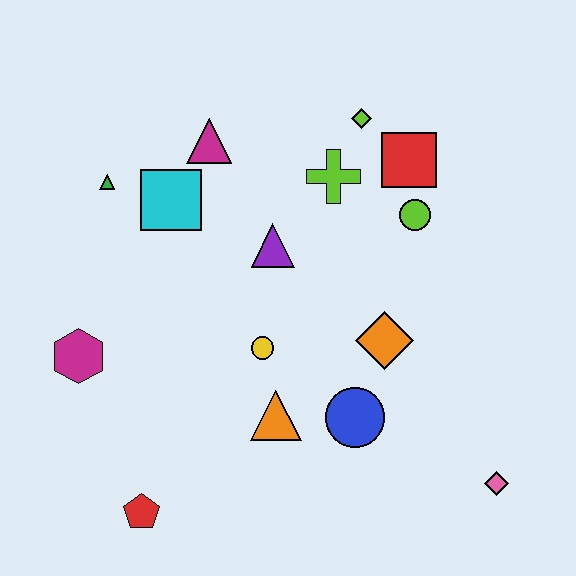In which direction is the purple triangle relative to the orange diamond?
The purple triangle is to the left of the orange diamond.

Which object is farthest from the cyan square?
The pink diamond is farthest from the cyan square.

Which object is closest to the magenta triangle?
The cyan square is closest to the magenta triangle.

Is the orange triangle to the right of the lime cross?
No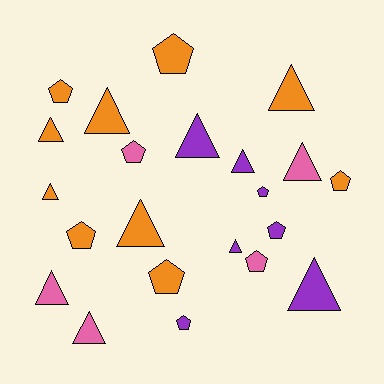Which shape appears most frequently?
Triangle, with 12 objects.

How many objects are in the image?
There are 22 objects.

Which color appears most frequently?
Orange, with 10 objects.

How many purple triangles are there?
There are 4 purple triangles.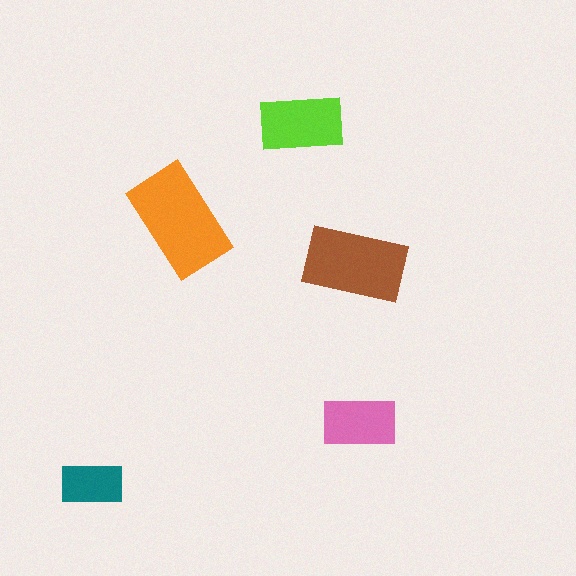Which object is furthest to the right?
The pink rectangle is rightmost.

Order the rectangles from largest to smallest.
the orange one, the brown one, the lime one, the pink one, the teal one.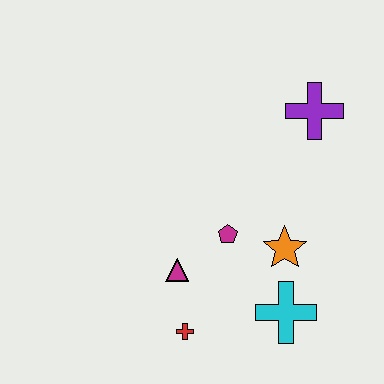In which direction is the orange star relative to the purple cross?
The orange star is below the purple cross.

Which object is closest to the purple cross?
The orange star is closest to the purple cross.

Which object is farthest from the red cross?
The purple cross is farthest from the red cross.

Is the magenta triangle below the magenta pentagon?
Yes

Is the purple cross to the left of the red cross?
No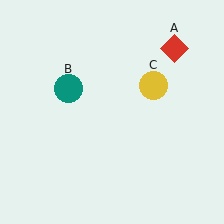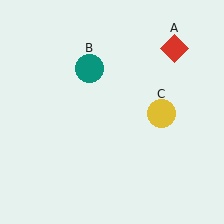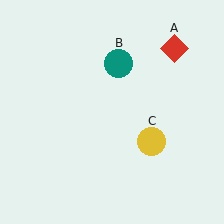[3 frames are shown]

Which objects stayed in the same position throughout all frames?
Red diamond (object A) remained stationary.